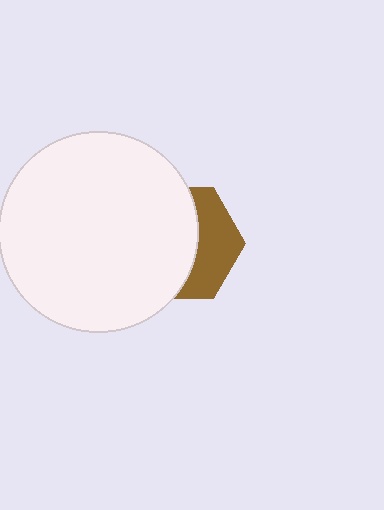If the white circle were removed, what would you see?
You would see the complete brown hexagon.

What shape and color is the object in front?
The object in front is a white circle.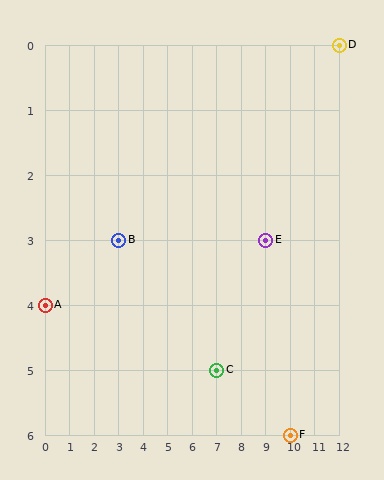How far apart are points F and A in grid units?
Points F and A are 10 columns and 2 rows apart (about 10.2 grid units diagonally).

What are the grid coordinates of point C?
Point C is at grid coordinates (7, 5).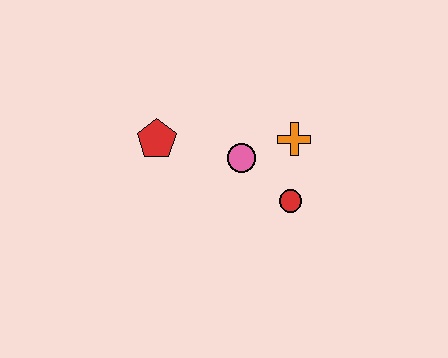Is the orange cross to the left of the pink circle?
No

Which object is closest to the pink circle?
The orange cross is closest to the pink circle.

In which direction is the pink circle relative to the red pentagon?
The pink circle is to the right of the red pentagon.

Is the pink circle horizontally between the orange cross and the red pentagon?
Yes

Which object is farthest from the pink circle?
The red pentagon is farthest from the pink circle.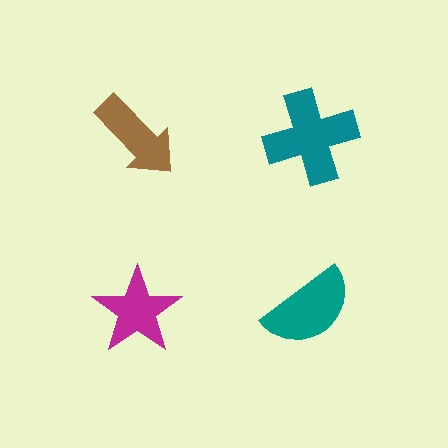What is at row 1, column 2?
A teal cross.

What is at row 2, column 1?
A magenta star.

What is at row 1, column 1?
A brown arrow.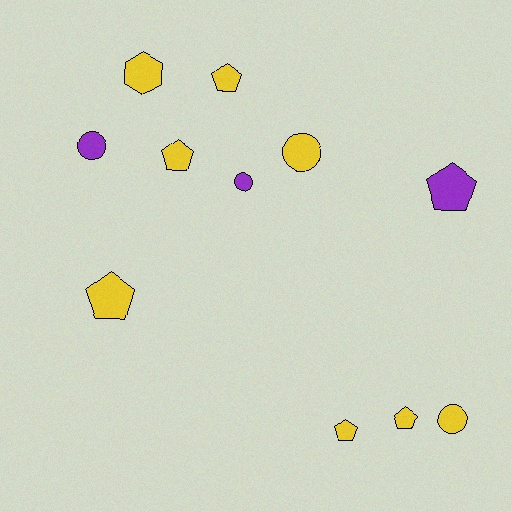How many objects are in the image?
There are 11 objects.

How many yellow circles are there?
There are 2 yellow circles.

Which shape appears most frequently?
Pentagon, with 6 objects.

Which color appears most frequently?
Yellow, with 8 objects.